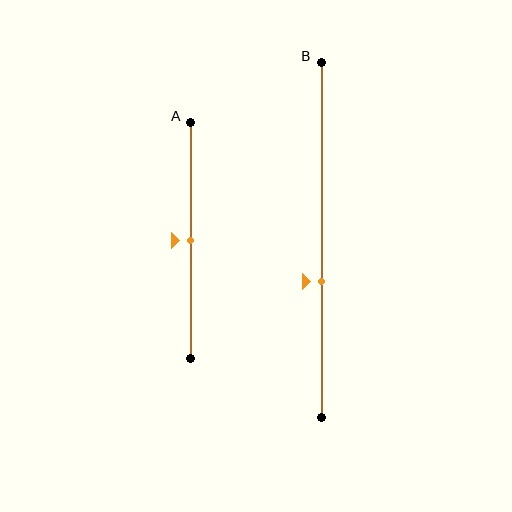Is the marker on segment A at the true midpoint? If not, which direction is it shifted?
Yes, the marker on segment A is at the true midpoint.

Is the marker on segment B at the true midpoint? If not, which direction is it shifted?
No, the marker on segment B is shifted downward by about 12% of the segment length.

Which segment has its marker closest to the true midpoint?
Segment A has its marker closest to the true midpoint.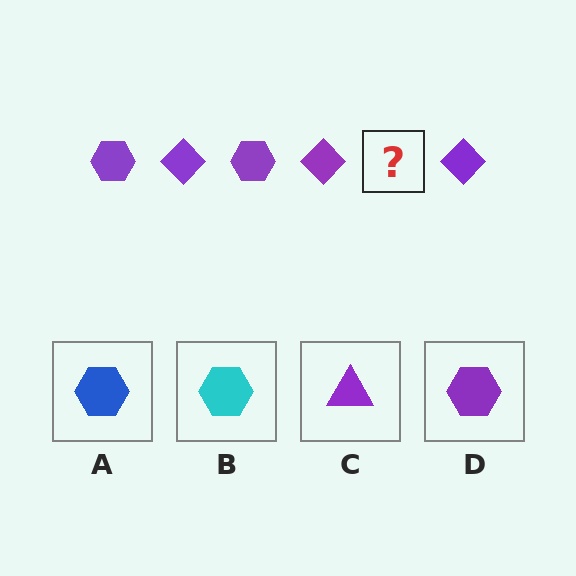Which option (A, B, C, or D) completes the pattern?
D.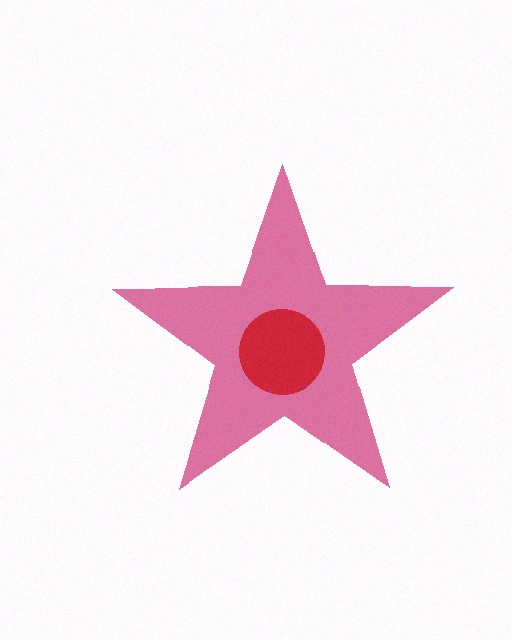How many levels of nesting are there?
2.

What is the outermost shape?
The pink star.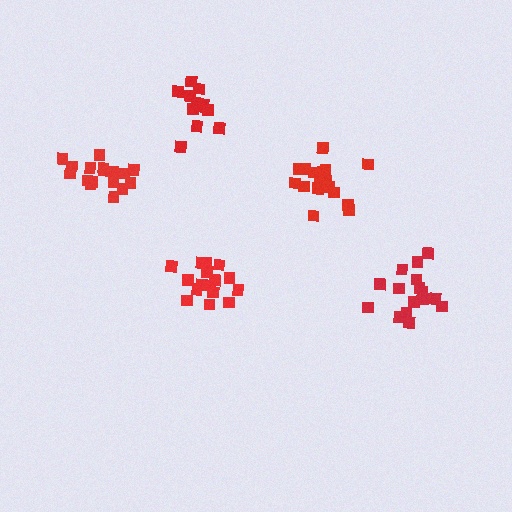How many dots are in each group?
Group 1: 18 dots, Group 2: 17 dots, Group 3: 18 dots, Group 4: 16 dots, Group 5: 15 dots (84 total).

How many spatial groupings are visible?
There are 5 spatial groupings.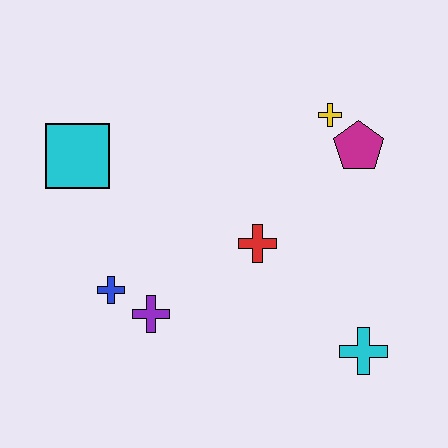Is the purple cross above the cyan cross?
Yes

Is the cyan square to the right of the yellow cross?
No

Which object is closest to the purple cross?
The blue cross is closest to the purple cross.